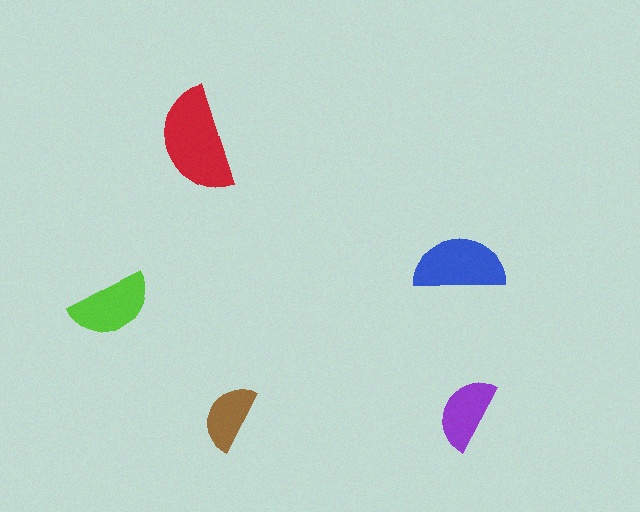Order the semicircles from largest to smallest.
the red one, the blue one, the lime one, the purple one, the brown one.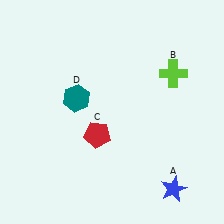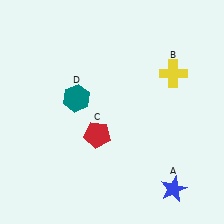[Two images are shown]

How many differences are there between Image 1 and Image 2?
There is 1 difference between the two images.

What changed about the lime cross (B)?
In Image 1, B is lime. In Image 2, it changed to yellow.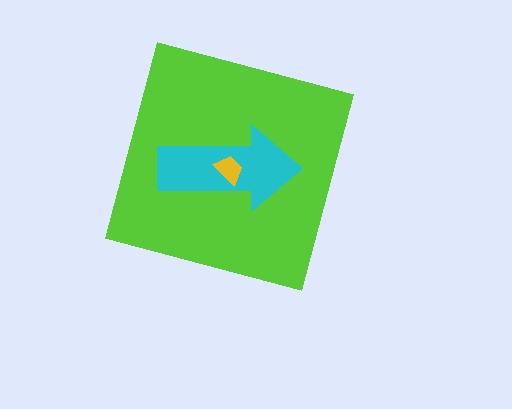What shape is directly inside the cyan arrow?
The yellow trapezoid.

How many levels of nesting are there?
3.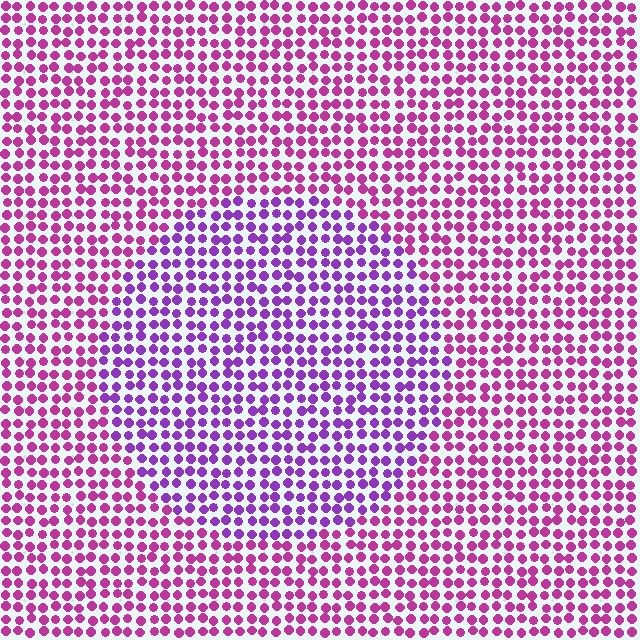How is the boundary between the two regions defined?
The boundary is defined purely by a slight shift in hue (about 35 degrees). Spacing, size, and orientation are identical on both sides.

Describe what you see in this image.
The image is filled with small magenta elements in a uniform arrangement. A circle-shaped region is visible where the elements are tinted to a slightly different hue, forming a subtle color boundary.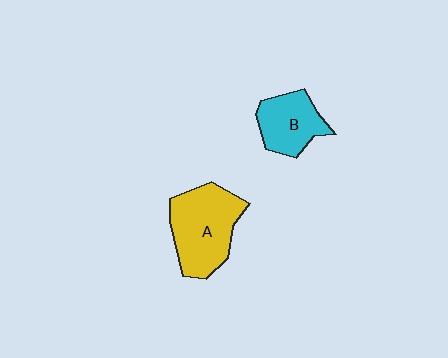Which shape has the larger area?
Shape A (yellow).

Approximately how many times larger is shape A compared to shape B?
Approximately 1.6 times.